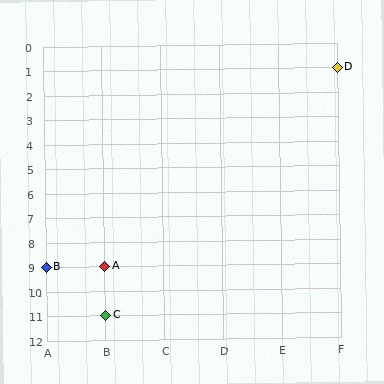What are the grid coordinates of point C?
Point C is at grid coordinates (B, 11).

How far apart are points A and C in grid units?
Points A and C are 2 rows apart.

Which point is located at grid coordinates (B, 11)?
Point C is at (B, 11).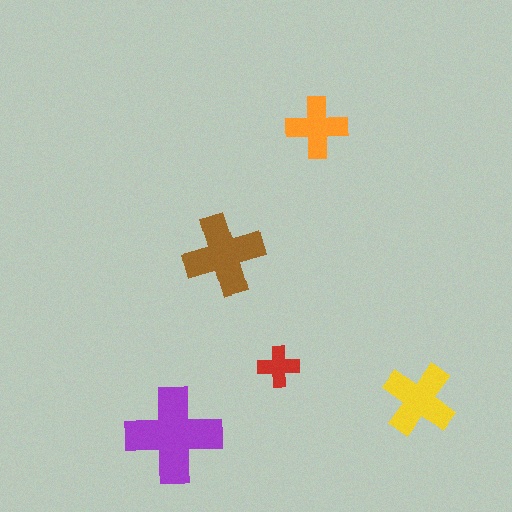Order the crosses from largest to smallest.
the purple one, the brown one, the yellow one, the orange one, the red one.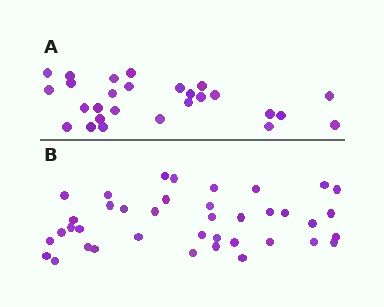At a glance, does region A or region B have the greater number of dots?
Region B (the bottom region) has more dots.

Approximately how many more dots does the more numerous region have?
Region B has roughly 12 or so more dots than region A.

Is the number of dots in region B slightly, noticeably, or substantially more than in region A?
Region B has noticeably more, but not dramatically so. The ratio is roughly 1.4 to 1.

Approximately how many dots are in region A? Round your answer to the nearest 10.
About 30 dots. (The exact count is 27, which rounds to 30.)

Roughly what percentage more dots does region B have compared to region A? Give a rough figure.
About 45% more.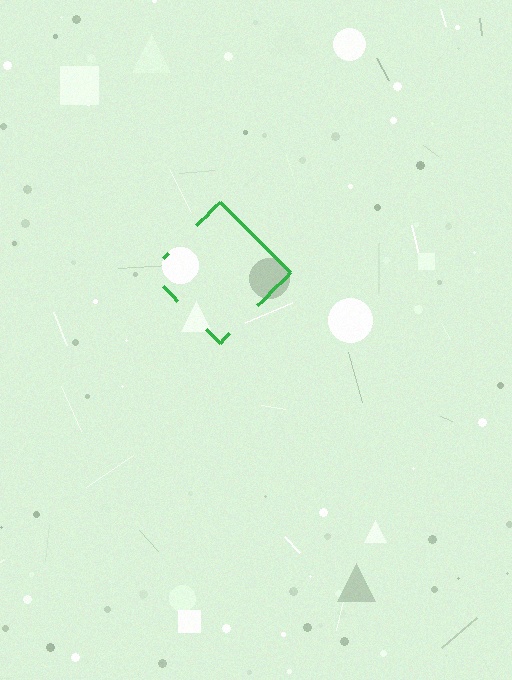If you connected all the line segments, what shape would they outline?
They would outline a diamond.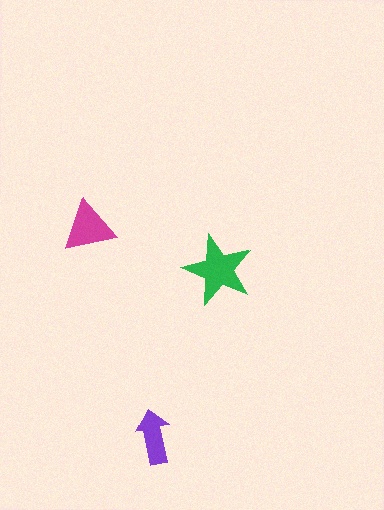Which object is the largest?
The green star.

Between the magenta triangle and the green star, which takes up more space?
The green star.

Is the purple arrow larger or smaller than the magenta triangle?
Smaller.